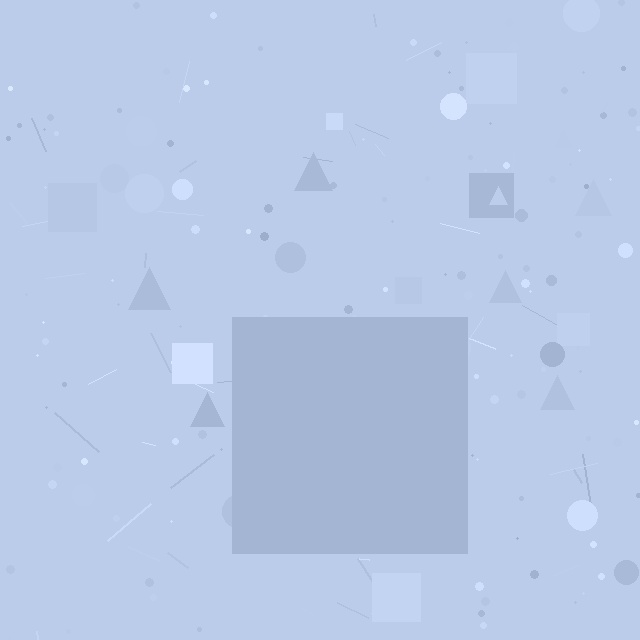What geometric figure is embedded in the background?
A square is embedded in the background.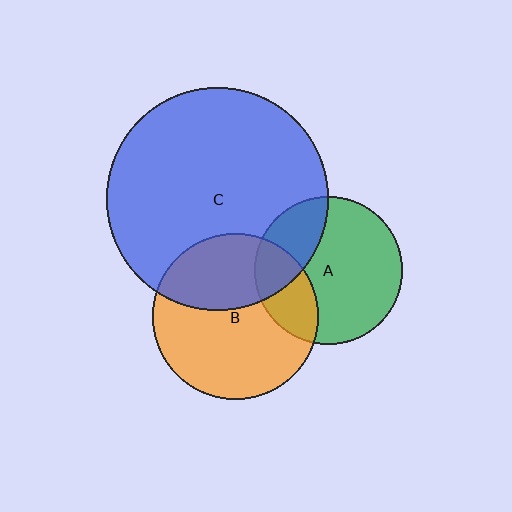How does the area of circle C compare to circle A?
Approximately 2.3 times.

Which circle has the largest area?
Circle C (blue).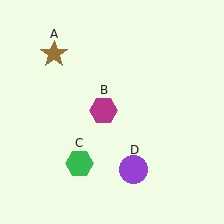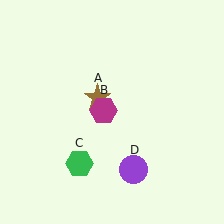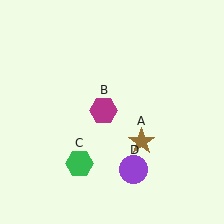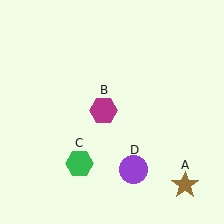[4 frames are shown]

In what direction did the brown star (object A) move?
The brown star (object A) moved down and to the right.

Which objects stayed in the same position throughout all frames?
Magenta hexagon (object B) and green hexagon (object C) and purple circle (object D) remained stationary.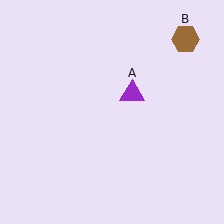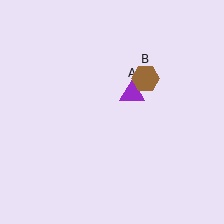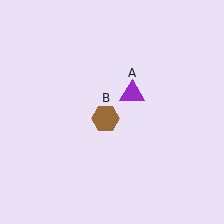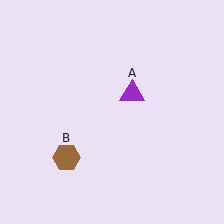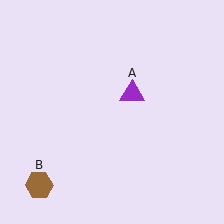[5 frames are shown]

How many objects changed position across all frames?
1 object changed position: brown hexagon (object B).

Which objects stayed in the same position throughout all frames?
Purple triangle (object A) remained stationary.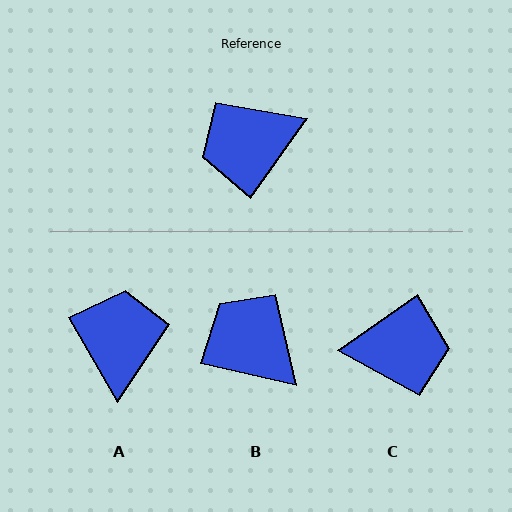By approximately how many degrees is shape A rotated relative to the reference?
Approximately 114 degrees clockwise.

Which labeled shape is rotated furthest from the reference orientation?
C, about 161 degrees away.